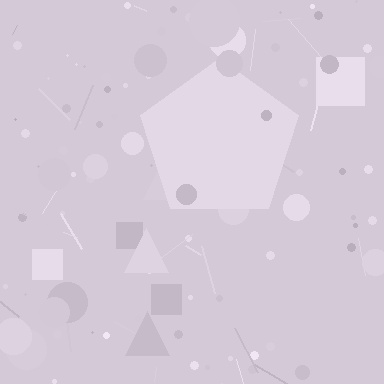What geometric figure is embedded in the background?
A pentagon is embedded in the background.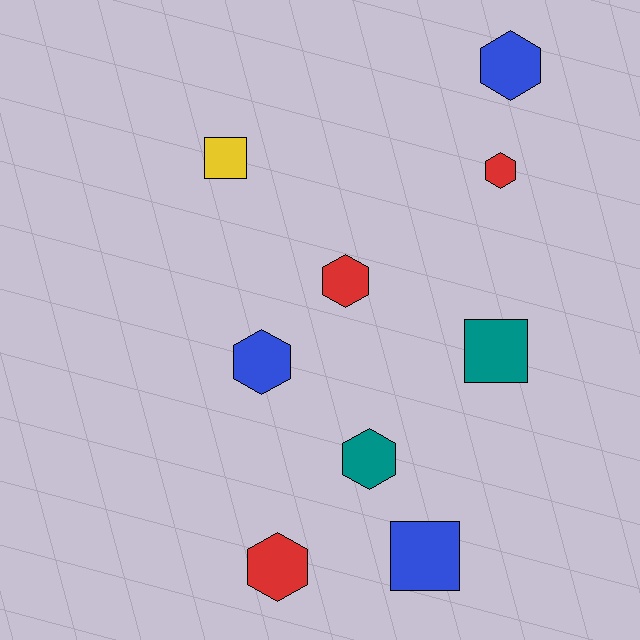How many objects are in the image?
There are 9 objects.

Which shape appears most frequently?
Hexagon, with 6 objects.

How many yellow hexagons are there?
There are no yellow hexagons.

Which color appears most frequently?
Blue, with 3 objects.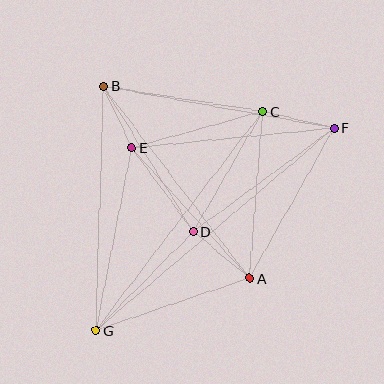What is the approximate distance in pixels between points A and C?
The distance between A and C is approximately 167 pixels.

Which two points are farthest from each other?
Points F and G are farthest from each other.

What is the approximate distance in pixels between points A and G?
The distance between A and G is approximately 162 pixels.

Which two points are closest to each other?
Points B and E are closest to each other.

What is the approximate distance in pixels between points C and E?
The distance between C and E is approximately 136 pixels.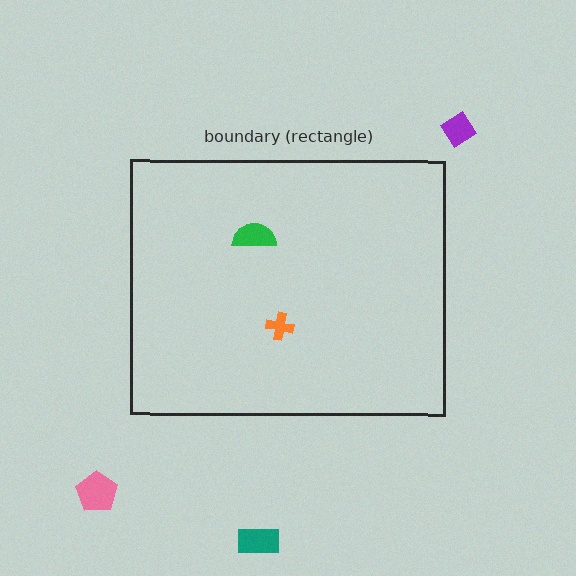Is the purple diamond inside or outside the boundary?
Outside.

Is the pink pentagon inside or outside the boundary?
Outside.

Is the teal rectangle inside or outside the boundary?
Outside.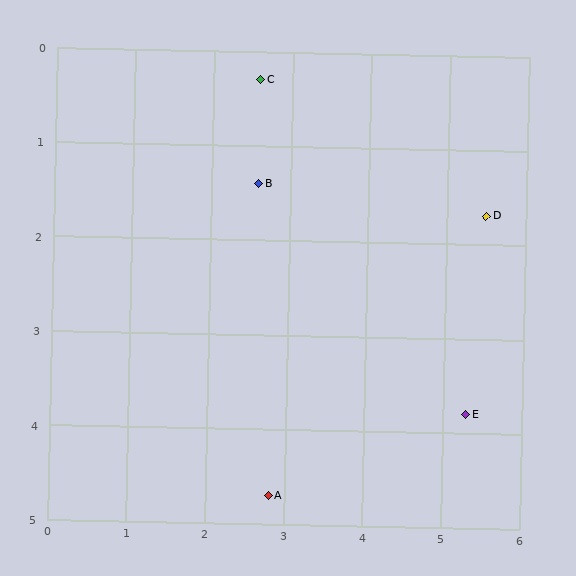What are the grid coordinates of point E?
Point E is at approximately (5.3, 3.8).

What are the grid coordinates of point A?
Point A is at approximately (2.8, 4.7).